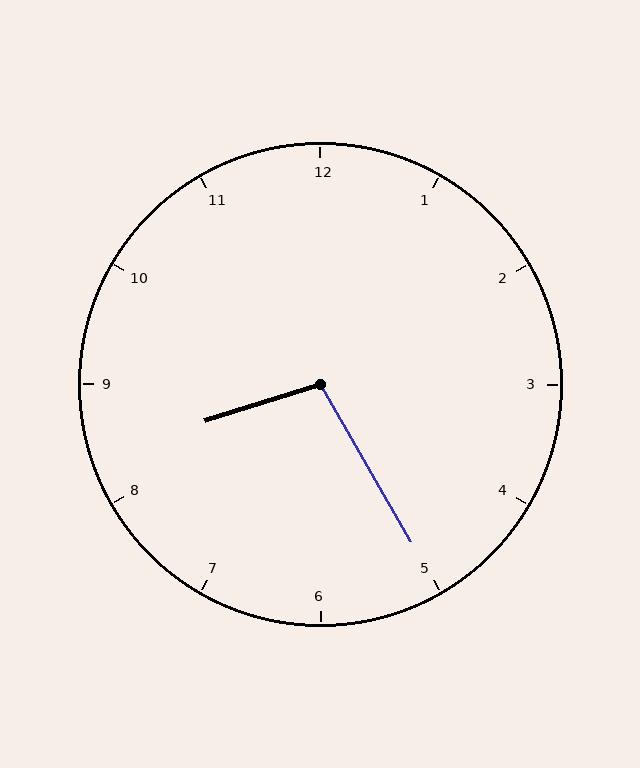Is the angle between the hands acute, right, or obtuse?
It is obtuse.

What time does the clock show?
8:25.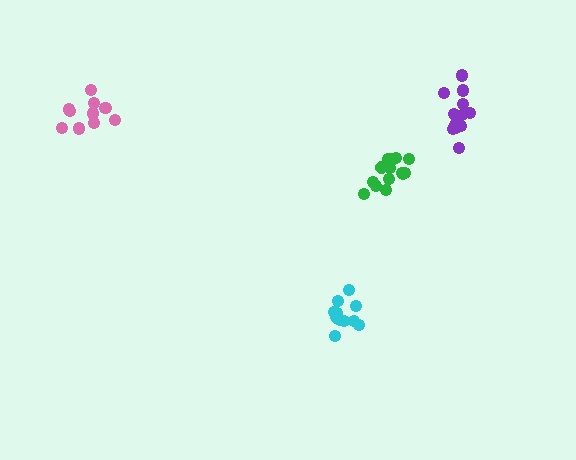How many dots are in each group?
Group 1: 15 dots, Group 2: 12 dots, Group 3: 14 dots, Group 4: 10 dots (51 total).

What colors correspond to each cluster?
The clusters are colored: green, cyan, purple, pink.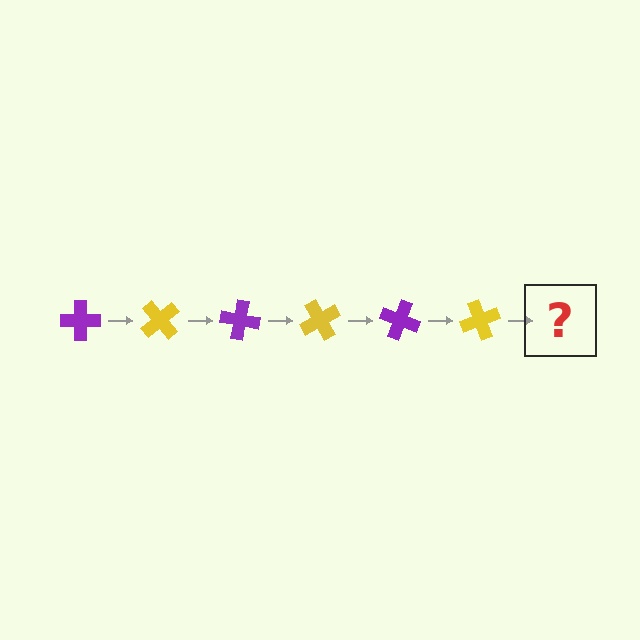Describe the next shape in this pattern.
It should be a purple cross, rotated 300 degrees from the start.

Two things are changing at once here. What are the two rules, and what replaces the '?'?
The two rules are that it rotates 50 degrees each step and the color cycles through purple and yellow. The '?' should be a purple cross, rotated 300 degrees from the start.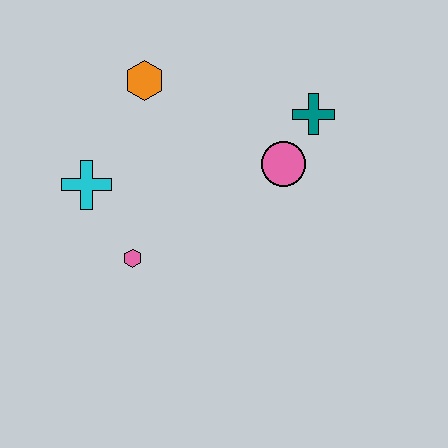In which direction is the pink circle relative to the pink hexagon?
The pink circle is to the right of the pink hexagon.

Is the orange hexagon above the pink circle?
Yes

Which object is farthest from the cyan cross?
The teal cross is farthest from the cyan cross.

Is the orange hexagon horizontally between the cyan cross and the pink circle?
Yes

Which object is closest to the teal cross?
The pink circle is closest to the teal cross.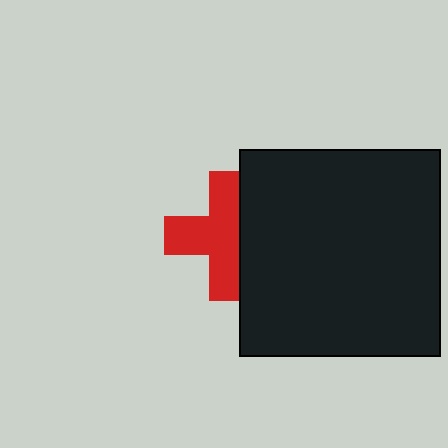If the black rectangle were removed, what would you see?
You would see the complete red cross.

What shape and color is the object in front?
The object in front is a black rectangle.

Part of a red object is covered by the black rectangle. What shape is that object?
It is a cross.